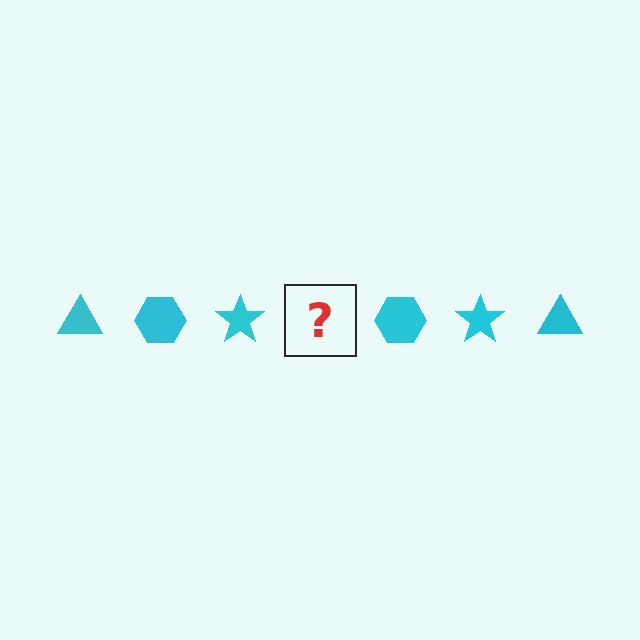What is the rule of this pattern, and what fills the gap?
The rule is that the pattern cycles through triangle, hexagon, star shapes in cyan. The gap should be filled with a cyan triangle.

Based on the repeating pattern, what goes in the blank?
The blank should be a cyan triangle.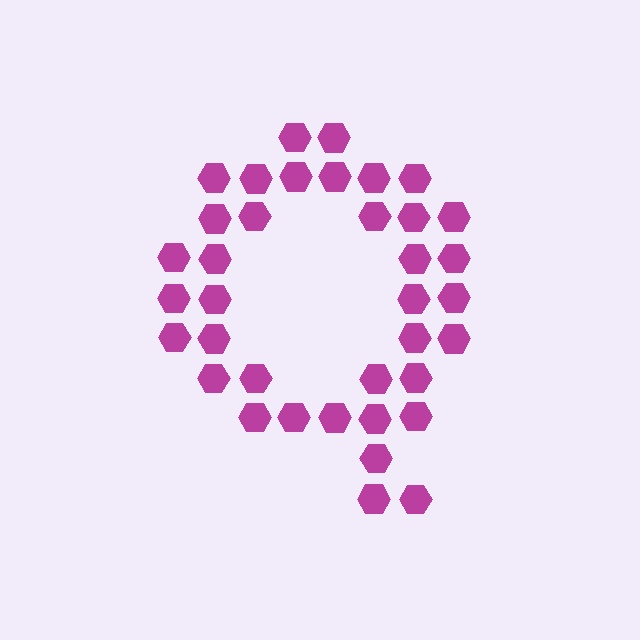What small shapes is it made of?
It is made of small hexagons.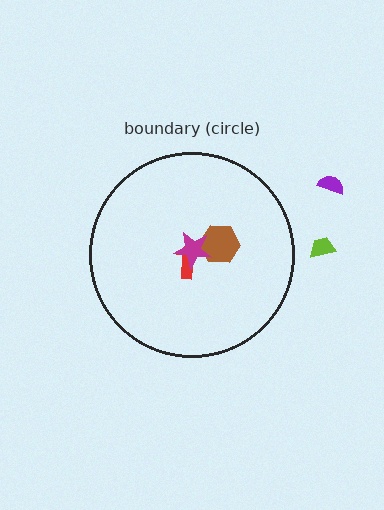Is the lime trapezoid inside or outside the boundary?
Outside.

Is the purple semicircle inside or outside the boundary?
Outside.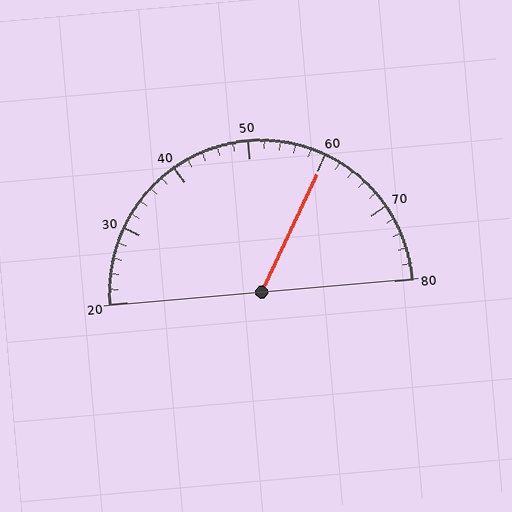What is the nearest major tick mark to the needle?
The nearest major tick mark is 60.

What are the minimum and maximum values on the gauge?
The gauge ranges from 20 to 80.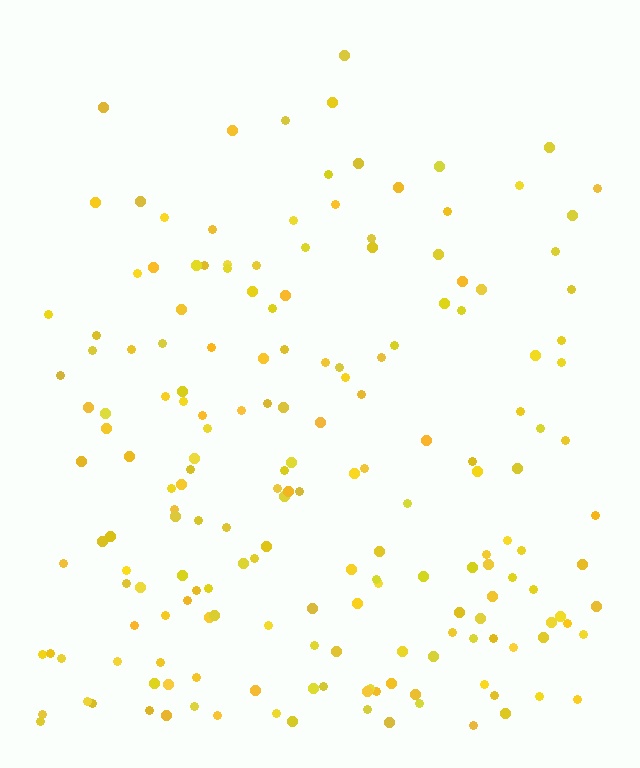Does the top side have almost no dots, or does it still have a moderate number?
Still a moderate number, just noticeably fewer than the bottom.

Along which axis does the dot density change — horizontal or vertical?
Vertical.